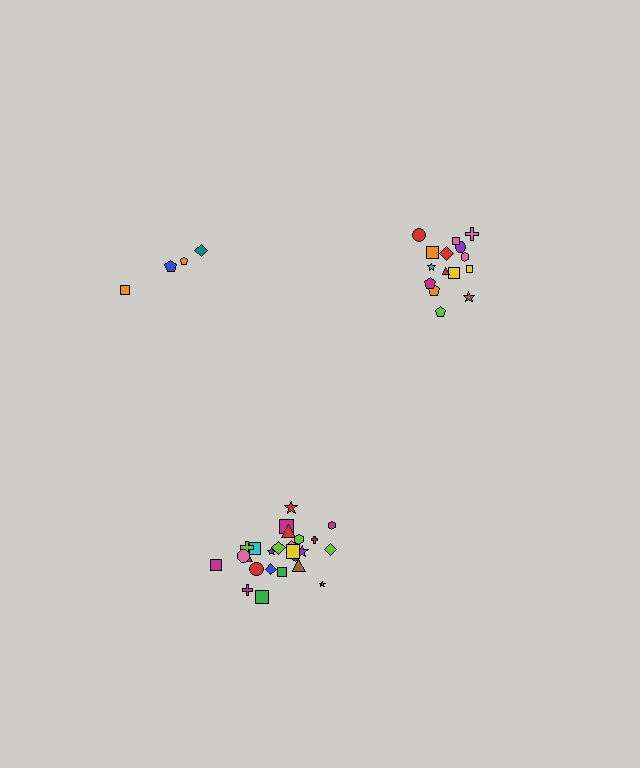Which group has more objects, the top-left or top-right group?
The top-right group.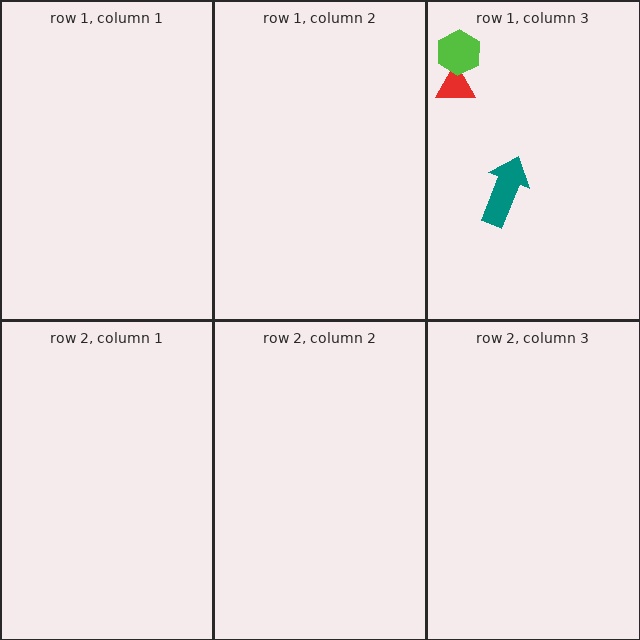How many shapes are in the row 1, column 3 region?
3.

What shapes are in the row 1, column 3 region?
The teal arrow, the red triangle, the lime hexagon.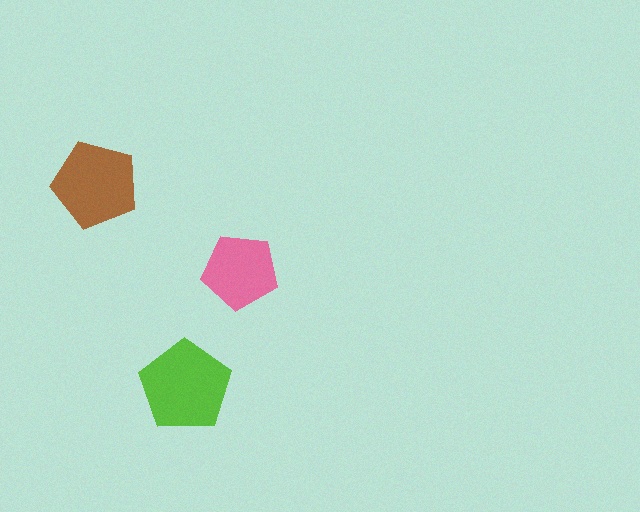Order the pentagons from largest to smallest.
the lime one, the brown one, the pink one.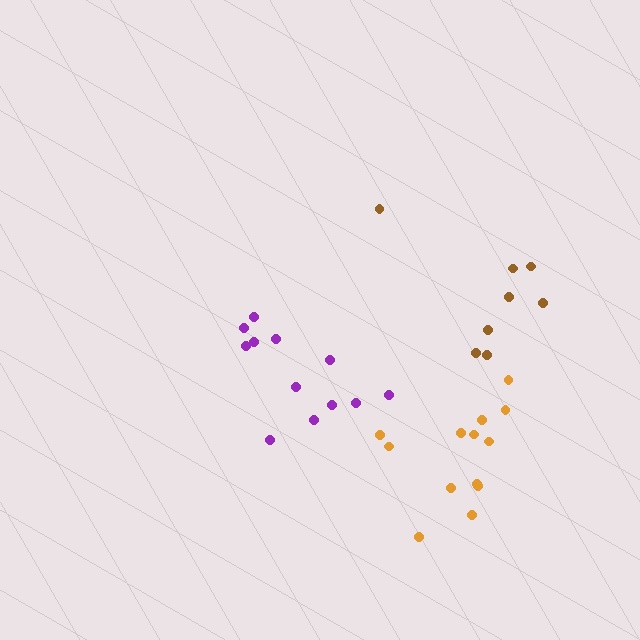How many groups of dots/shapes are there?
There are 3 groups.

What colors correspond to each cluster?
The clusters are colored: brown, purple, orange.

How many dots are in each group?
Group 1: 8 dots, Group 2: 12 dots, Group 3: 13 dots (33 total).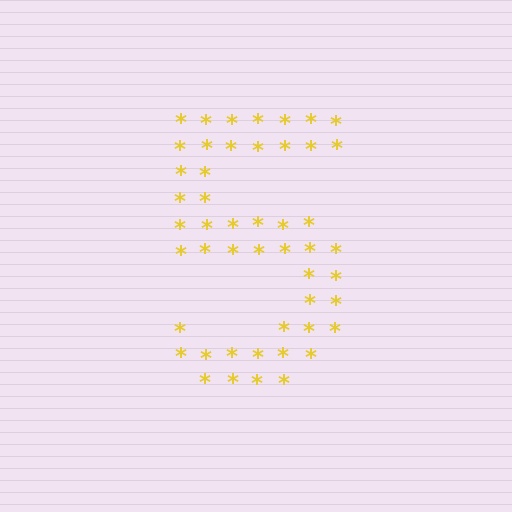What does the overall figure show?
The overall figure shows the digit 5.